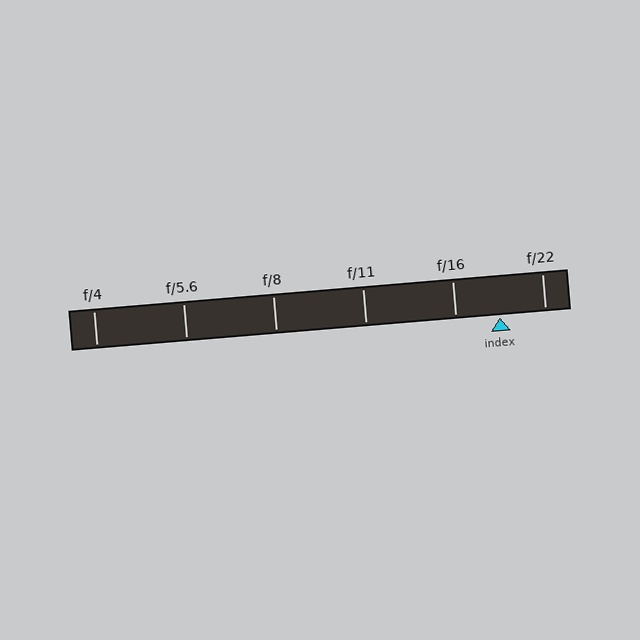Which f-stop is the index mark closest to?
The index mark is closest to f/16.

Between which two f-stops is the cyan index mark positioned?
The index mark is between f/16 and f/22.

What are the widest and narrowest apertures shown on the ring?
The widest aperture shown is f/4 and the narrowest is f/22.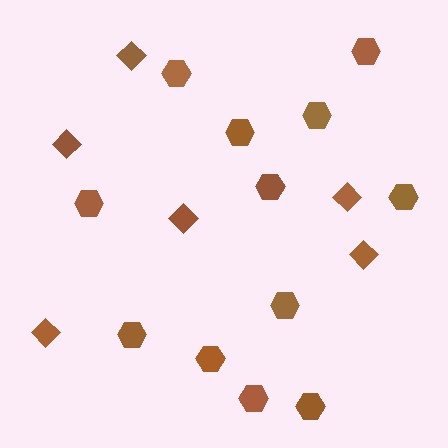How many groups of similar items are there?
There are 2 groups: one group of hexagons (12) and one group of diamonds (6).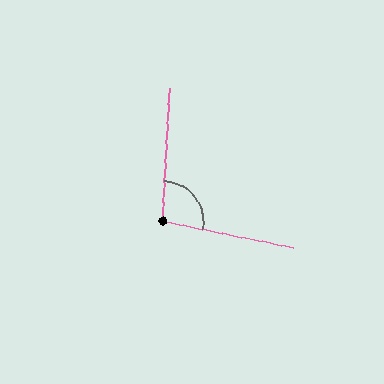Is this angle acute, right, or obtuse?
It is obtuse.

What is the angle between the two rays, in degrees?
Approximately 98 degrees.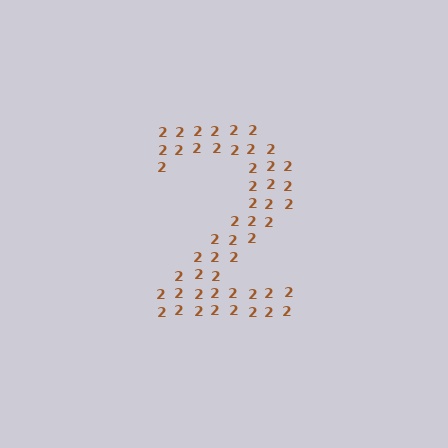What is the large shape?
The large shape is the digit 2.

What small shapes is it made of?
It is made of small digit 2's.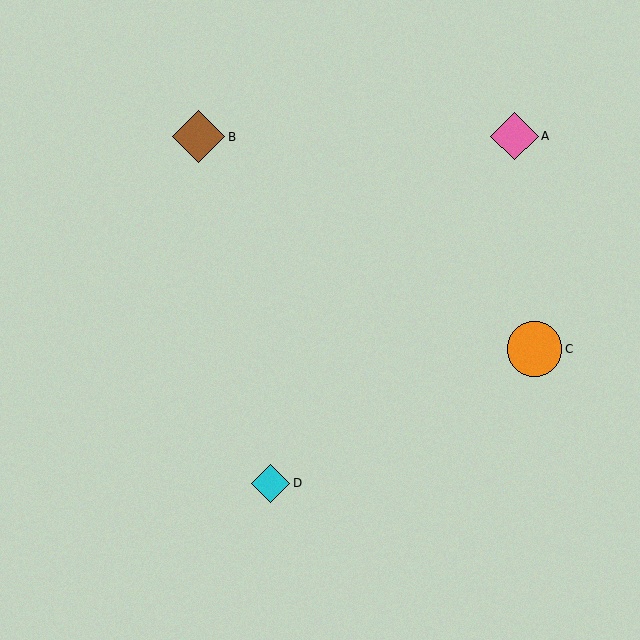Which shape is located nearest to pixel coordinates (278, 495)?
The cyan diamond (labeled D) at (271, 483) is nearest to that location.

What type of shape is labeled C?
Shape C is an orange circle.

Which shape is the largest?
The orange circle (labeled C) is the largest.